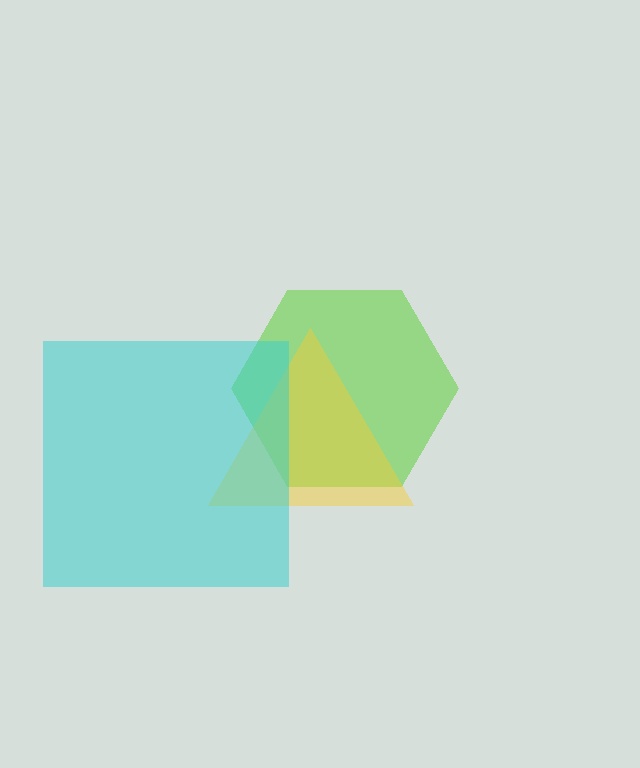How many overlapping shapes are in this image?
There are 3 overlapping shapes in the image.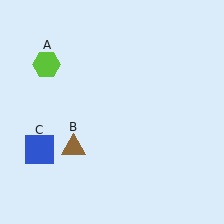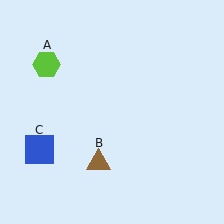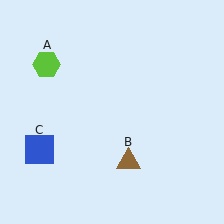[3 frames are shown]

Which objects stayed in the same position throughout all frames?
Lime hexagon (object A) and blue square (object C) remained stationary.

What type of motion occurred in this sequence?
The brown triangle (object B) rotated counterclockwise around the center of the scene.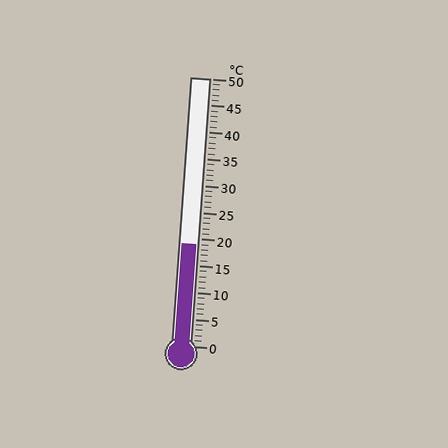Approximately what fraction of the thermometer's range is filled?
The thermometer is filled to approximately 40% of its range.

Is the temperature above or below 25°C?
The temperature is below 25°C.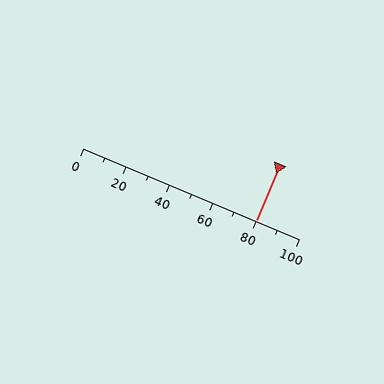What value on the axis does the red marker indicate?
The marker indicates approximately 80.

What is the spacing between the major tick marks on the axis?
The major ticks are spaced 20 apart.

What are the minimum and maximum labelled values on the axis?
The axis runs from 0 to 100.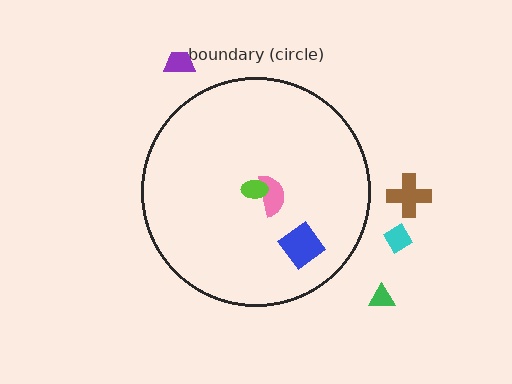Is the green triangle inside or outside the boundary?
Outside.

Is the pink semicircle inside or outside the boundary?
Inside.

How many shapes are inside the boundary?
3 inside, 4 outside.